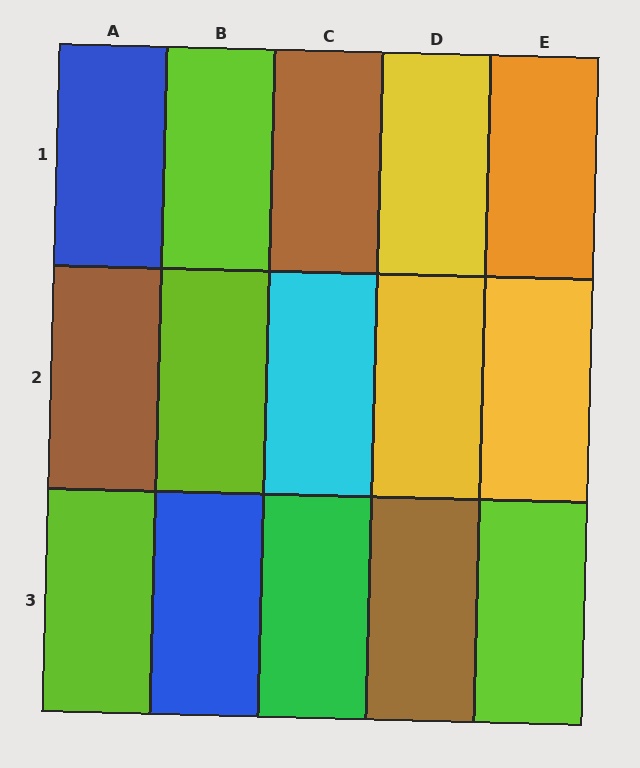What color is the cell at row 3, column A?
Lime.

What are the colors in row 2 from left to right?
Brown, lime, cyan, yellow, yellow.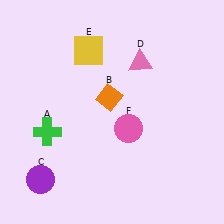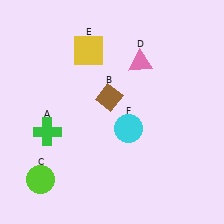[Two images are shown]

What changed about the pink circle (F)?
In Image 1, F is pink. In Image 2, it changed to cyan.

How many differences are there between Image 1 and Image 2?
There are 3 differences between the two images.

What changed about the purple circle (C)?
In Image 1, C is purple. In Image 2, it changed to lime.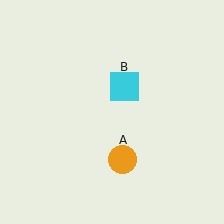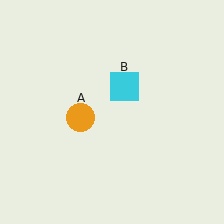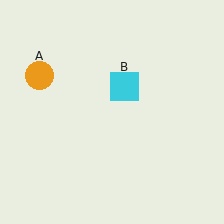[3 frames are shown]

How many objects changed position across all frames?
1 object changed position: orange circle (object A).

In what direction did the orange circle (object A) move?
The orange circle (object A) moved up and to the left.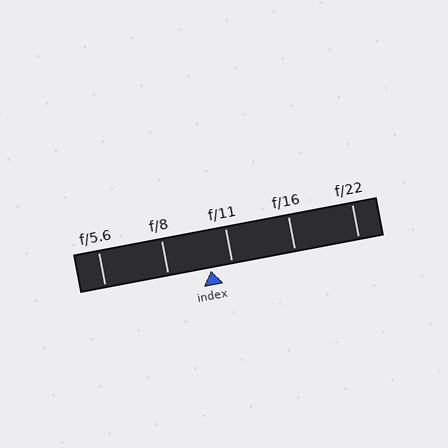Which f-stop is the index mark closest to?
The index mark is closest to f/11.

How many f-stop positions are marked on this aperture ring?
There are 5 f-stop positions marked.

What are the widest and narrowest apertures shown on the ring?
The widest aperture shown is f/5.6 and the narrowest is f/22.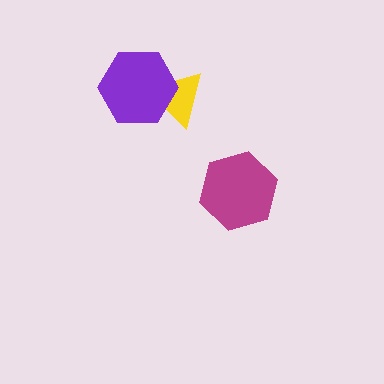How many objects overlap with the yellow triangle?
1 object overlaps with the yellow triangle.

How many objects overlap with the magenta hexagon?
0 objects overlap with the magenta hexagon.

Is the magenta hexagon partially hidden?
No, no other shape covers it.